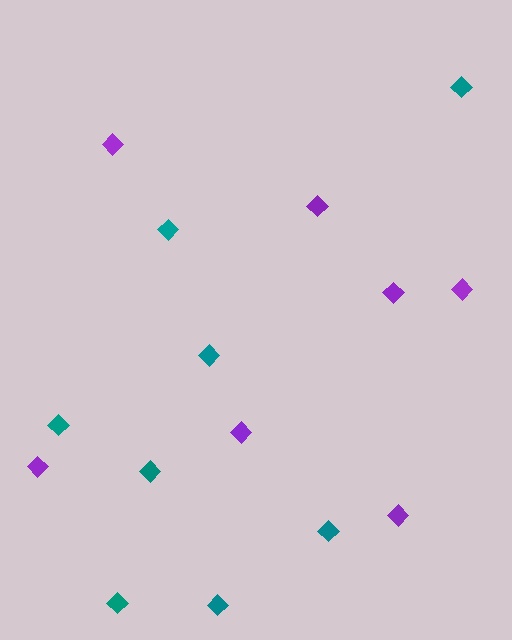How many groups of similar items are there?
There are 2 groups: one group of purple diamonds (7) and one group of teal diamonds (8).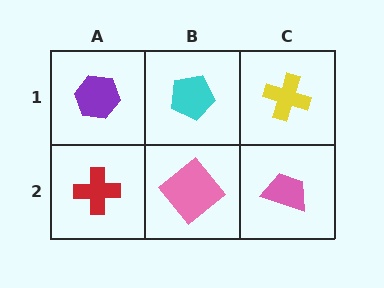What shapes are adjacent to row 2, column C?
A yellow cross (row 1, column C), a pink diamond (row 2, column B).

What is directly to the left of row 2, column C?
A pink diamond.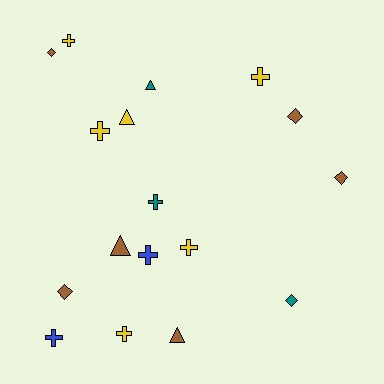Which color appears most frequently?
Yellow, with 6 objects.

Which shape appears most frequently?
Cross, with 8 objects.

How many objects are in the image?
There are 17 objects.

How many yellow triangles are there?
There is 1 yellow triangle.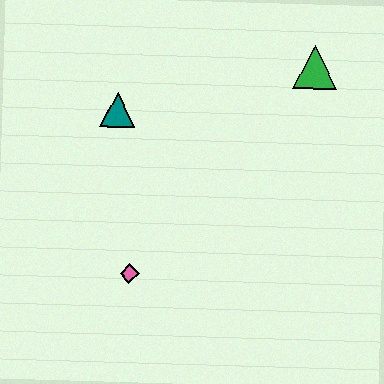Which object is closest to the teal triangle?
The pink diamond is closest to the teal triangle.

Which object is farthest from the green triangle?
The pink diamond is farthest from the green triangle.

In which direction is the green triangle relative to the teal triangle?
The green triangle is to the right of the teal triangle.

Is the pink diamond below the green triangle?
Yes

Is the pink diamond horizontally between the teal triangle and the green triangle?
Yes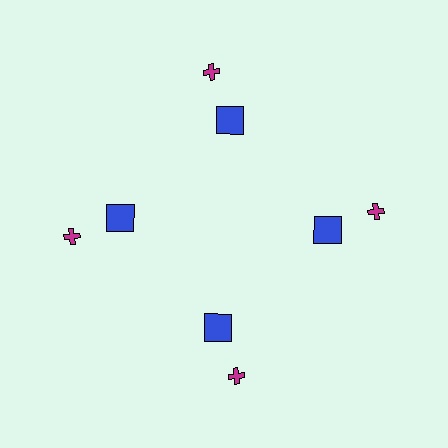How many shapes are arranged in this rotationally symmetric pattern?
There are 8 shapes, arranged in 4 groups of 2.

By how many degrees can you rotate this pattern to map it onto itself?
The pattern maps onto itself every 90 degrees of rotation.